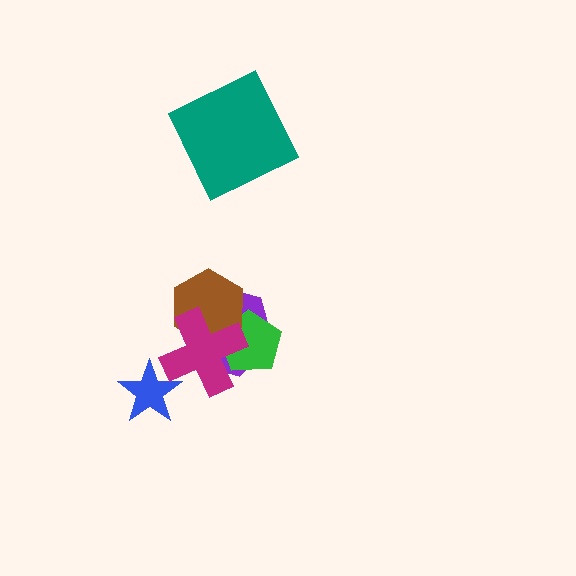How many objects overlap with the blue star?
1 object overlaps with the blue star.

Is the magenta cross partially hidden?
No, no other shape covers it.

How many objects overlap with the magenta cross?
4 objects overlap with the magenta cross.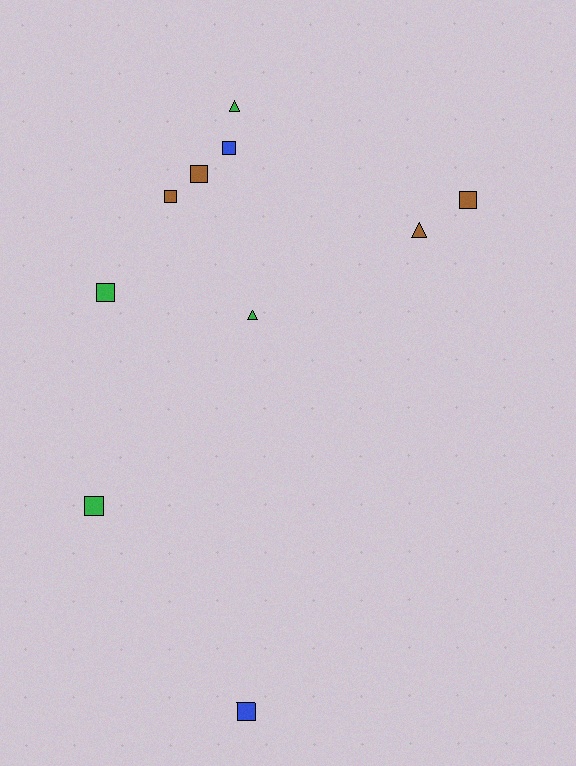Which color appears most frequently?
Brown, with 4 objects.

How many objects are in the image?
There are 10 objects.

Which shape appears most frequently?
Square, with 7 objects.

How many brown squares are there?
There are 3 brown squares.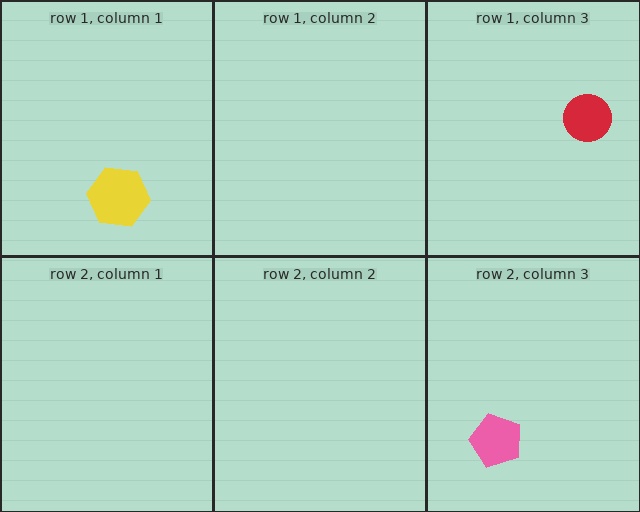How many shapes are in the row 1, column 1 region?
1.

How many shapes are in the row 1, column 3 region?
1.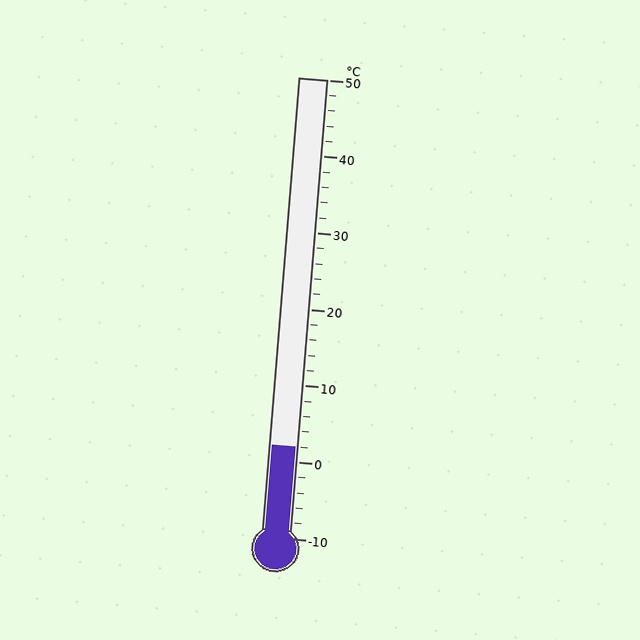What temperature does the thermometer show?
The thermometer shows approximately 2°C.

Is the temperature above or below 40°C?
The temperature is below 40°C.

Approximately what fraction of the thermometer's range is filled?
The thermometer is filled to approximately 20% of its range.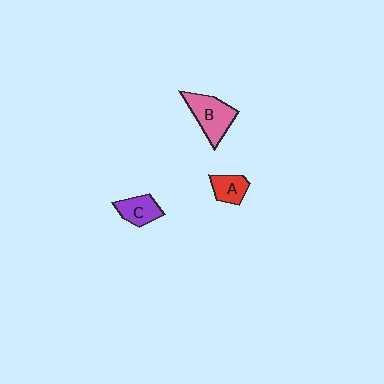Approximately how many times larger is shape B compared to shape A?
Approximately 1.8 times.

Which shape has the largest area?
Shape B (pink).